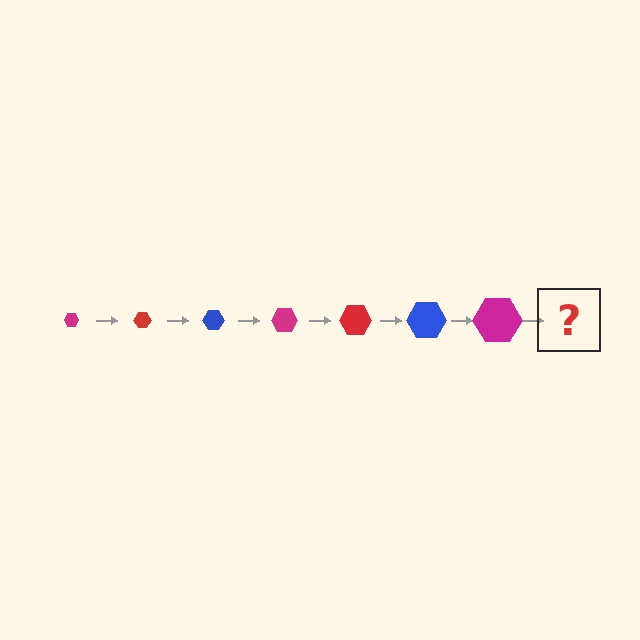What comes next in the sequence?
The next element should be a red hexagon, larger than the previous one.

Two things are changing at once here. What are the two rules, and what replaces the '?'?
The two rules are that the hexagon grows larger each step and the color cycles through magenta, red, and blue. The '?' should be a red hexagon, larger than the previous one.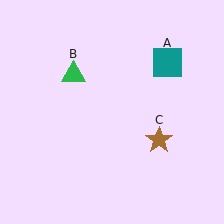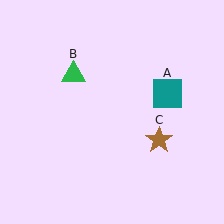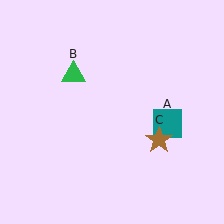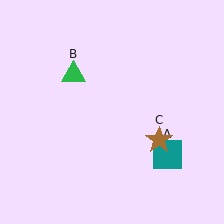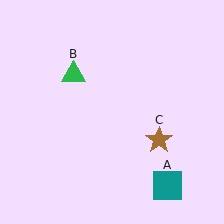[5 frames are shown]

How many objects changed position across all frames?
1 object changed position: teal square (object A).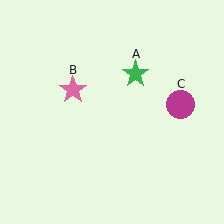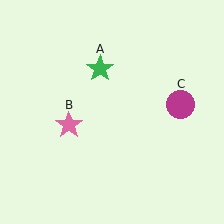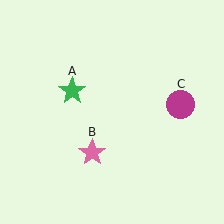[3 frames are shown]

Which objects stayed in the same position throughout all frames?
Magenta circle (object C) remained stationary.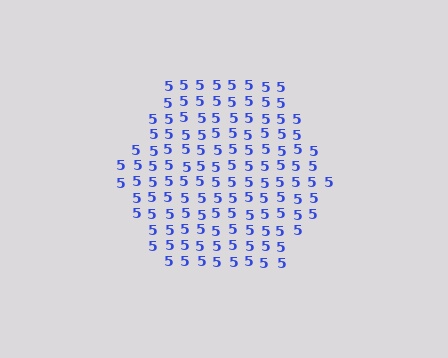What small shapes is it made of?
It is made of small digit 5's.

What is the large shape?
The large shape is a hexagon.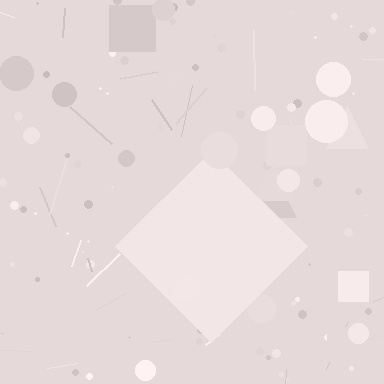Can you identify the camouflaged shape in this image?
The camouflaged shape is a diamond.